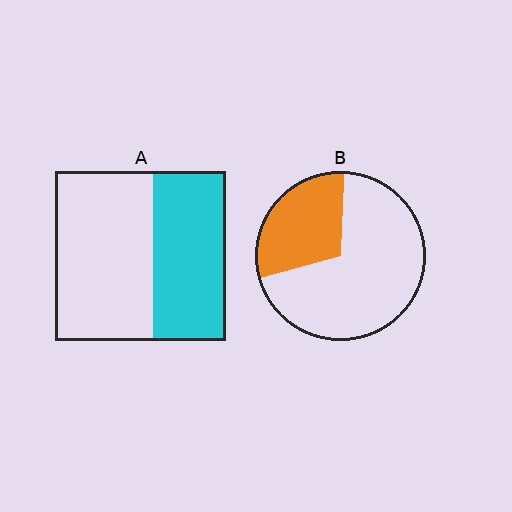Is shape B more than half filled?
No.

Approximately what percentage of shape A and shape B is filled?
A is approximately 45% and B is approximately 30%.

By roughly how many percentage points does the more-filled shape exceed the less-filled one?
By roughly 15 percentage points (A over B).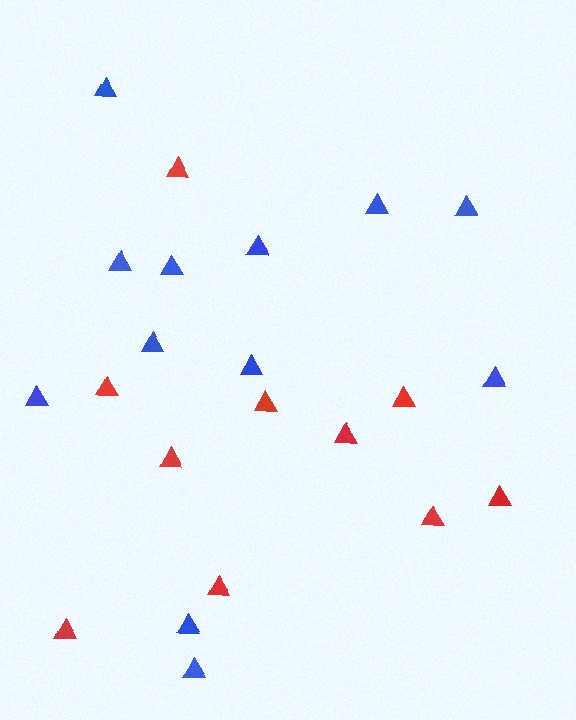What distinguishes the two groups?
There are 2 groups: one group of red triangles (10) and one group of blue triangles (12).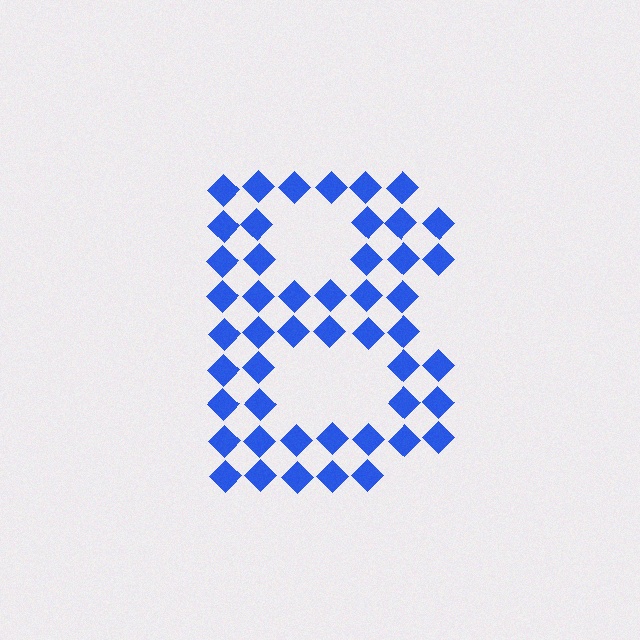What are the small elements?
The small elements are diamonds.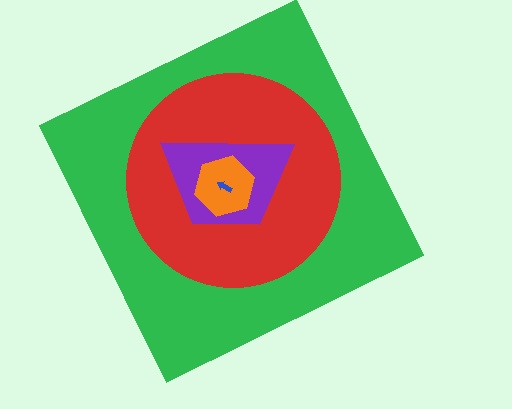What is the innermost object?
The blue arrow.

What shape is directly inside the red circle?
The purple trapezoid.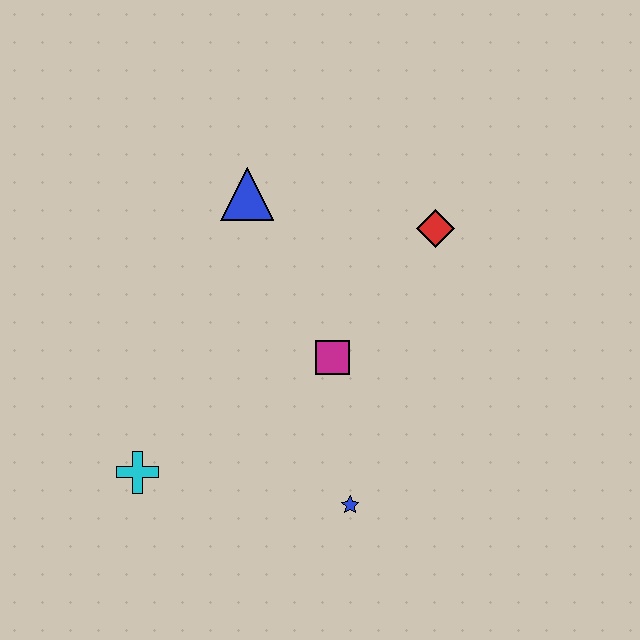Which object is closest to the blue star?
The magenta square is closest to the blue star.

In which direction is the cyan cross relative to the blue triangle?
The cyan cross is below the blue triangle.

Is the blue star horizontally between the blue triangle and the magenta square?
No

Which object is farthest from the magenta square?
The cyan cross is farthest from the magenta square.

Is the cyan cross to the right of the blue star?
No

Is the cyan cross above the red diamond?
No